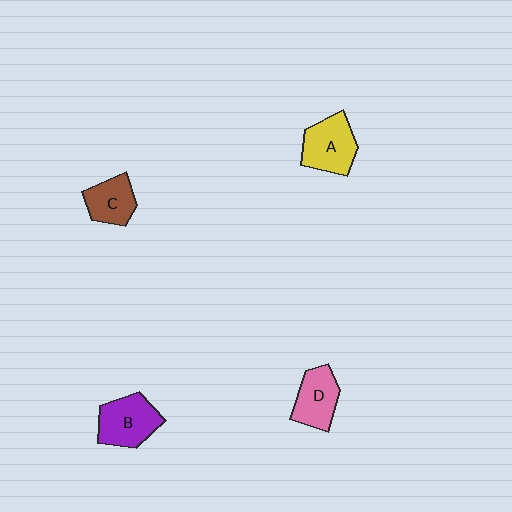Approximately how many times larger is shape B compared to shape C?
Approximately 1.3 times.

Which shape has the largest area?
Shape B (purple).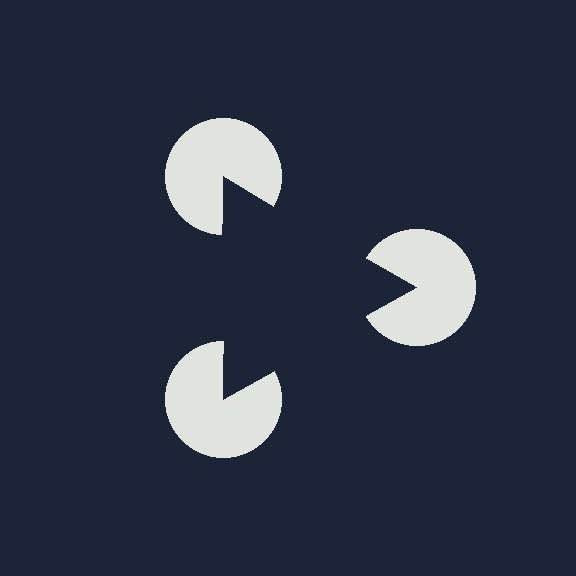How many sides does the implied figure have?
3 sides.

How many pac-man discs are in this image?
There are 3 — one at each vertex of the illusory triangle.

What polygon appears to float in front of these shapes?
An illusory triangle — its edges are inferred from the aligned wedge cuts in the pac-man discs, not physically drawn.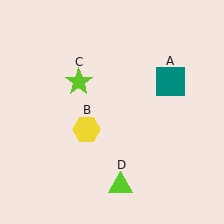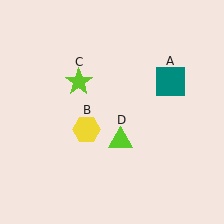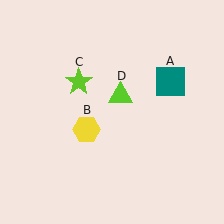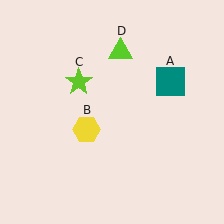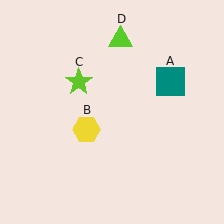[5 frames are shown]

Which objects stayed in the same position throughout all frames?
Teal square (object A) and yellow hexagon (object B) and lime star (object C) remained stationary.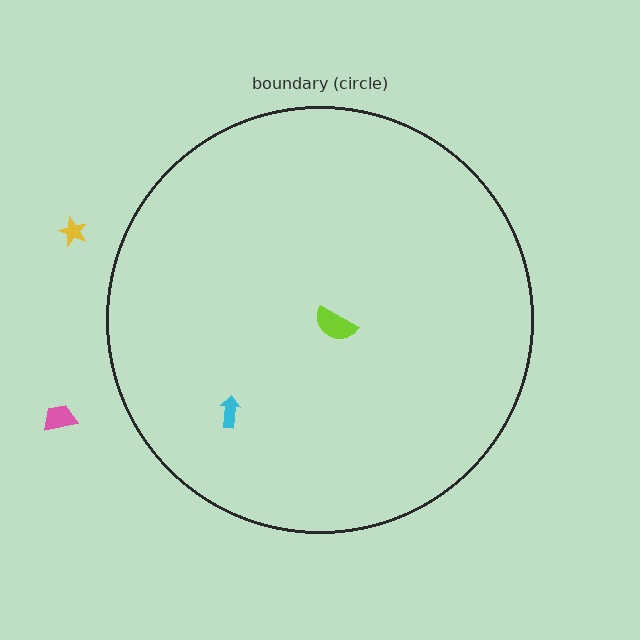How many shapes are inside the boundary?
2 inside, 2 outside.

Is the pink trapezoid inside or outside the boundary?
Outside.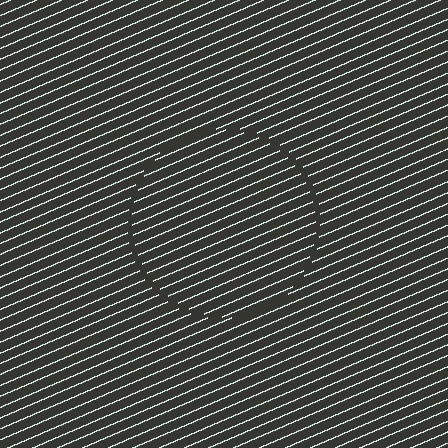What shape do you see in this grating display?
An illusory circle. The interior of the shape contains the same grating, shifted by half a period — the contour is defined by the phase discontinuity where line-ends from the inner and outer gratings abut.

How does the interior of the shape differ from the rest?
The interior of the shape contains the same grating, shifted by half a period — the contour is defined by the phase discontinuity where line-ends from the inner and outer gratings abut.